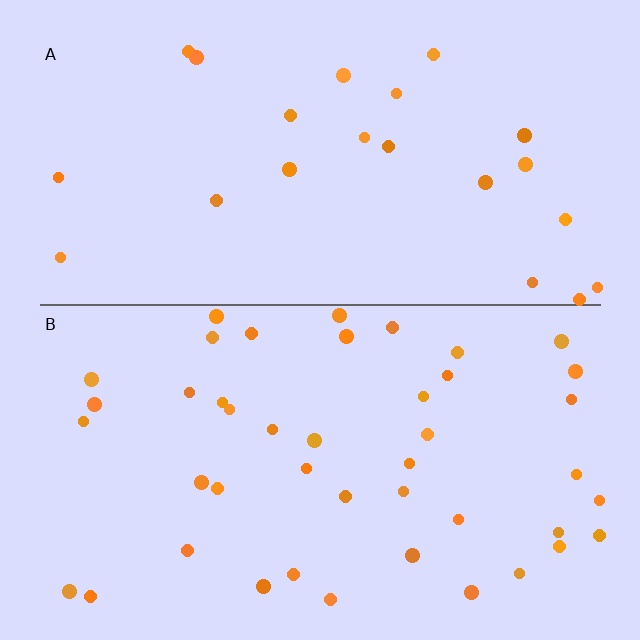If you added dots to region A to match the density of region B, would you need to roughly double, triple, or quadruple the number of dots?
Approximately double.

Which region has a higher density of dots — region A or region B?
B (the bottom).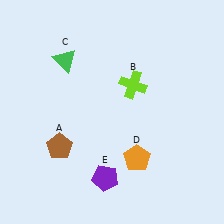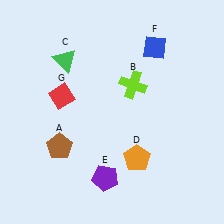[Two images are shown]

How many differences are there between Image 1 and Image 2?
There are 2 differences between the two images.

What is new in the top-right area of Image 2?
A blue diamond (F) was added in the top-right area of Image 2.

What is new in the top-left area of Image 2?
A red diamond (G) was added in the top-left area of Image 2.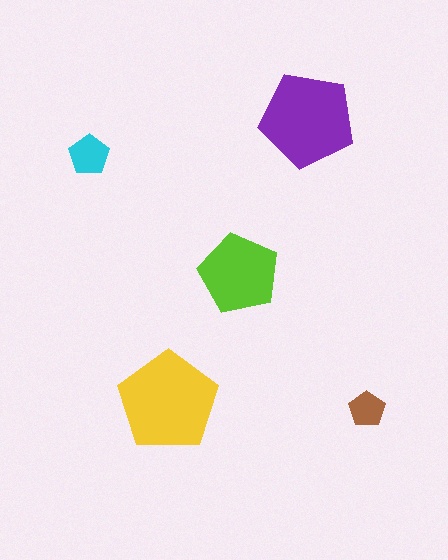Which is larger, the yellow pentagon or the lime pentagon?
The yellow one.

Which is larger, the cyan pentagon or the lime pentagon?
The lime one.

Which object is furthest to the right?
The brown pentagon is rightmost.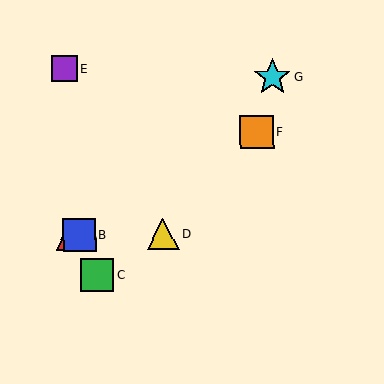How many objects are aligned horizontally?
3 objects (A, B, D) are aligned horizontally.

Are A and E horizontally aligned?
No, A is at y≈235 and E is at y≈69.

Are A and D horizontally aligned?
Yes, both are at y≈235.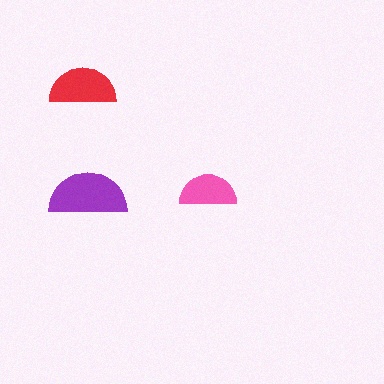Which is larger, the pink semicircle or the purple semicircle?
The purple one.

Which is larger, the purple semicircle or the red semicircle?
The purple one.